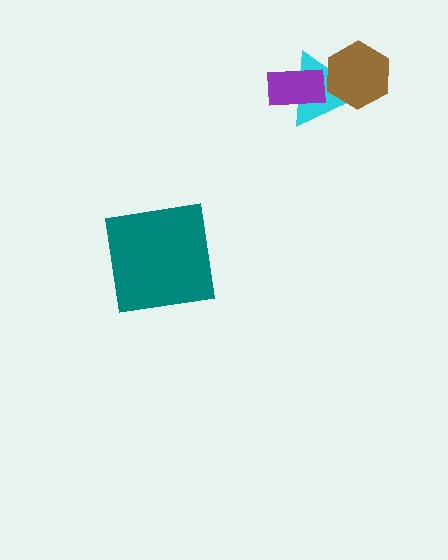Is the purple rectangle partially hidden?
No, no other shape covers it.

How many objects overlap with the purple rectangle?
1 object overlaps with the purple rectangle.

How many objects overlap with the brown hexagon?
1 object overlaps with the brown hexagon.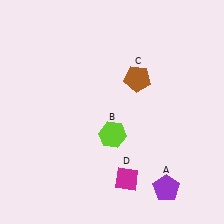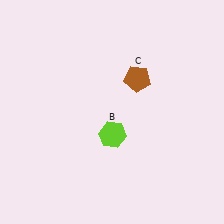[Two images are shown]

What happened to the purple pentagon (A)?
The purple pentagon (A) was removed in Image 2. It was in the bottom-right area of Image 1.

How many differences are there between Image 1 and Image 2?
There are 2 differences between the two images.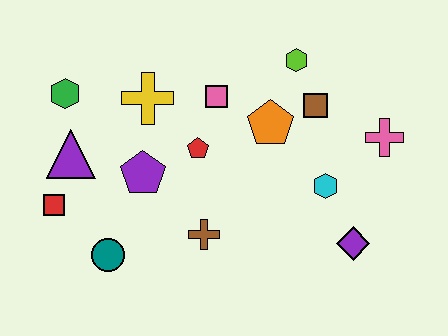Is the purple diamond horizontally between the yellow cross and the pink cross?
Yes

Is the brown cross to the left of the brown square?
Yes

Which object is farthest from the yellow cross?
The purple diamond is farthest from the yellow cross.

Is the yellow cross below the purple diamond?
No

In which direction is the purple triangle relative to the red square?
The purple triangle is above the red square.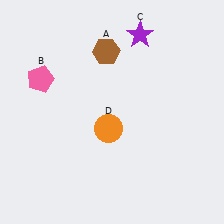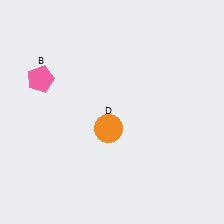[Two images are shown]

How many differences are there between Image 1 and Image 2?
There are 2 differences between the two images.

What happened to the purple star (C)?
The purple star (C) was removed in Image 2. It was in the top-right area of Image 1.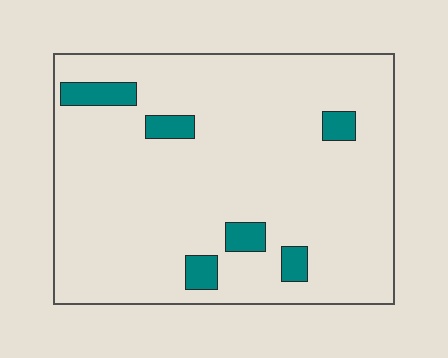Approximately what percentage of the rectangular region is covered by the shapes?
Approximately 10%.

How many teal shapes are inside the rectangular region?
6.